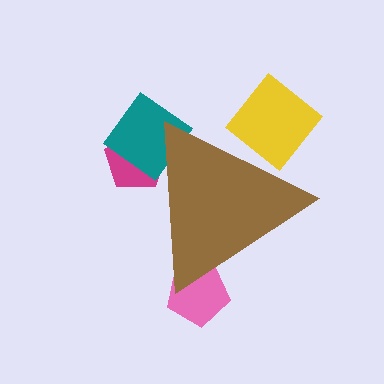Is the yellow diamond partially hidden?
Yes, the yellow diamond is partially hidden behind the brown triangle.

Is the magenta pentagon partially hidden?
Yes, the magenta pentagon is partially hidden behind the brown triangle.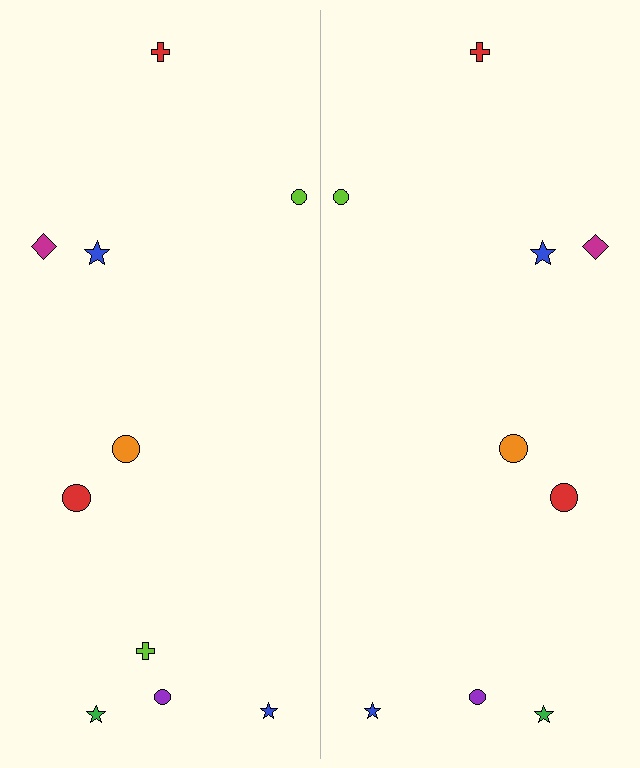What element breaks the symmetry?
A lime cross is missing from the right side.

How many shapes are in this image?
There are 19 shapes in this image.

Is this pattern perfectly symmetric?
No, the pattern is not perfectly symmetric. A lime cross is missing from the right side.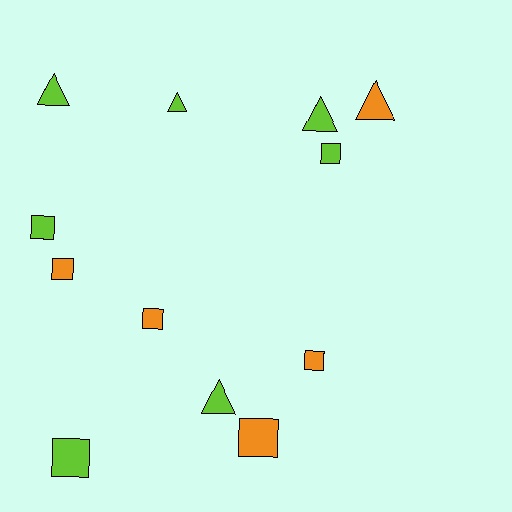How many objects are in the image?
There are 12 objects.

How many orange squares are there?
There are 4 orange squares.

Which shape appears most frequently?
Square, with 7 objects.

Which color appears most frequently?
Lime, with 7 objects.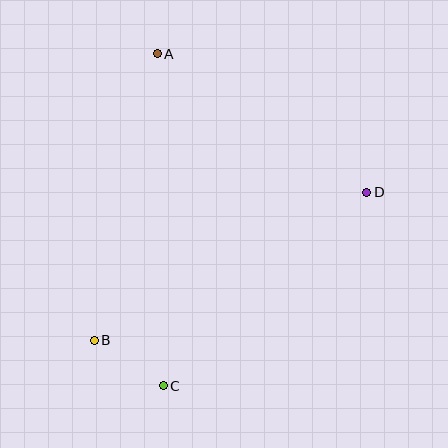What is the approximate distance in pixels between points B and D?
The distance between B and D is approximately 310 pixels.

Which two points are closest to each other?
Points B and C are closest to each other.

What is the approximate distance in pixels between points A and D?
The distance between A and D is approximately 251 pixels.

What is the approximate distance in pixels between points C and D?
The distance between C and D is approximately 281 pixels.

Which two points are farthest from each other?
Points A and C are farthest from each other.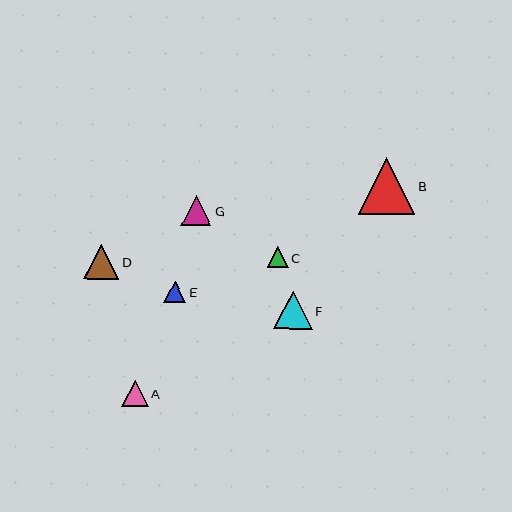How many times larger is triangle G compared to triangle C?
Triangle G is approximately 1.5 times the size of triangle C.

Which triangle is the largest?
Triangle B is the largest with a size of approximately 57 pixels.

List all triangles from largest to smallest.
From largest to smallest: B, F, D, G, A, E, C.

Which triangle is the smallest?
Triangle C is the smallest with a size of approximately 21 pixels.